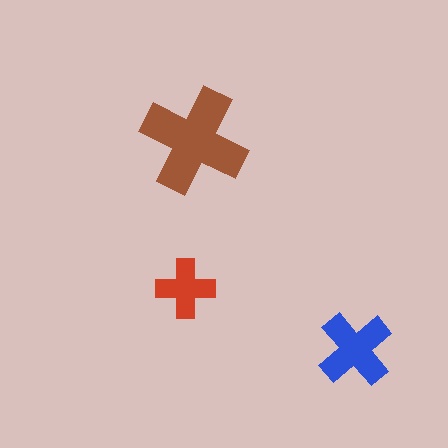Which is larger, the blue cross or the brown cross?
The brown one.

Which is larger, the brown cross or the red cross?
The brown one.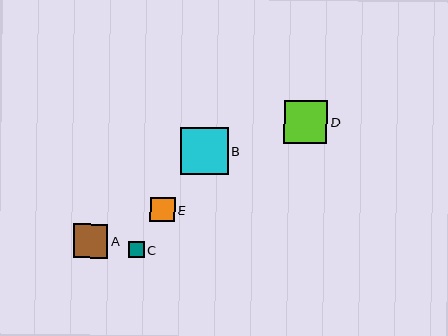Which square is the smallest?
Square C is the smallest with a size of approximately 16 pixels.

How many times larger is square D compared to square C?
Square D is approximately 2.7 times the size of square C.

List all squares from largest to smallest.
From largest to smallest: B, D, A, E, C.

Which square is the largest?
Square B is the largest with a size of approximately 48 pixels.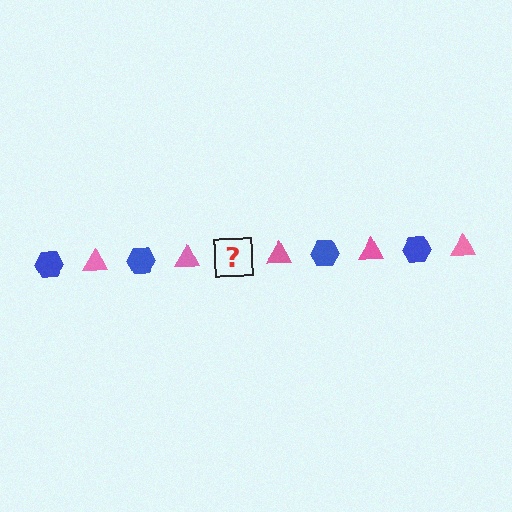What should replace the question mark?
The question mark should be replaced with a blue hexagon.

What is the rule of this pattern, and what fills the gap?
The rule is that the pattern alternates between blue hexagon and pink triangle. The gap should be filled with a blue hexagon.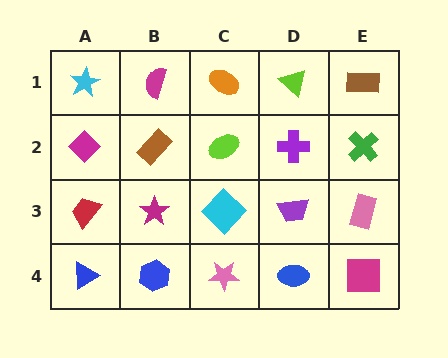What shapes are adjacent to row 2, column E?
A brown rectangle (row 1, column E), a pink rectangle (row 3, column E), a purple cross (row 2, column D).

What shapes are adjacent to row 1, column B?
A brown rectangle (row 2, column B), a cyan star (row 1, column A), an orange ellipse (row 1, column C).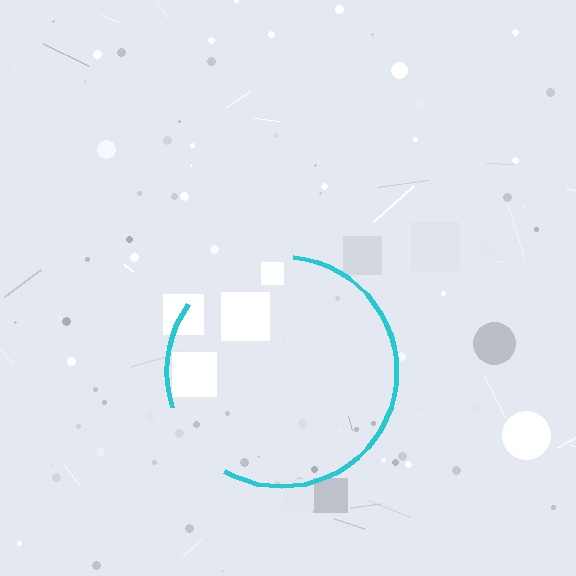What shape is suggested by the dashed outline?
The dashed outline suggests a circle.